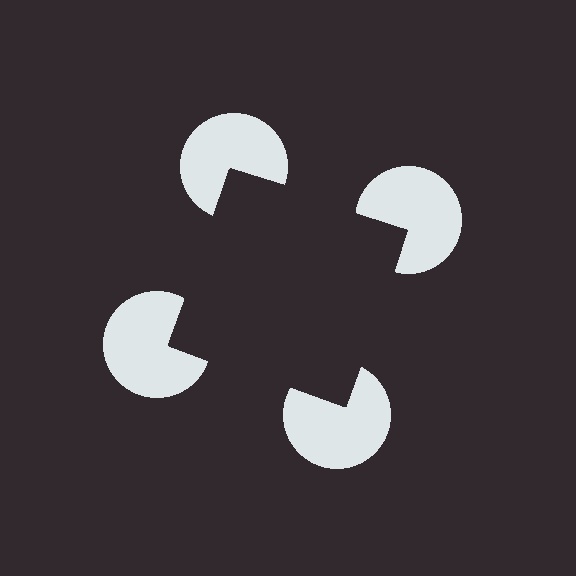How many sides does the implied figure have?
4 sides.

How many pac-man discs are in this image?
There are 4 — one at each vertex of the illusory square.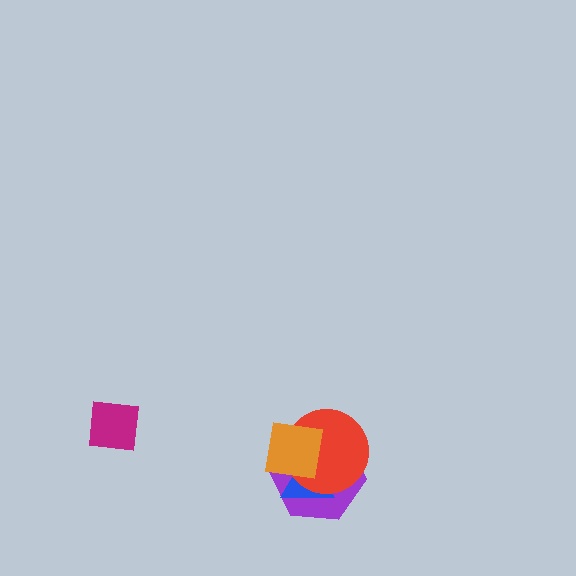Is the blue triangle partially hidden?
Yes, it is partially covered by another shape.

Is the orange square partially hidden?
No, no other shape covers it.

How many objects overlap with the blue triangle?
3 objects overlap with the blue triangle.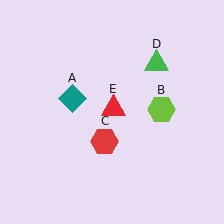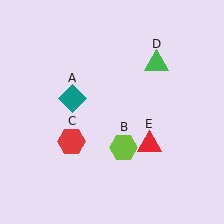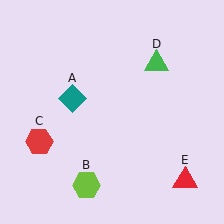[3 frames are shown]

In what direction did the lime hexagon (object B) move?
The lime hexagon (object B) moved down and to the left.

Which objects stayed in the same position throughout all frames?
Teal diamond (object A) and green triangle (object D) remained stationary.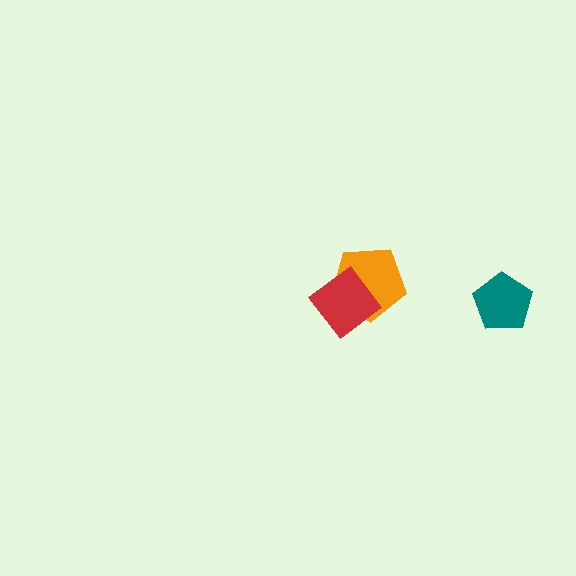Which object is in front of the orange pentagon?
The red diamond is in front of the orange pentagon.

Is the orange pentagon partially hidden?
Yes, it is partially covered by another shape.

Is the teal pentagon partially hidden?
No, no other shape covers it.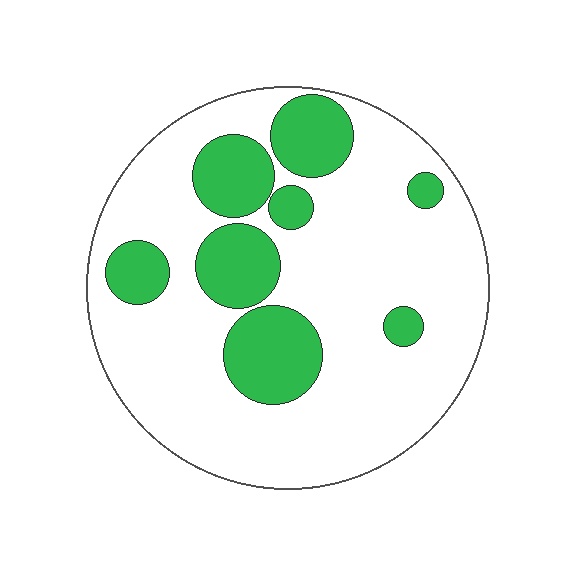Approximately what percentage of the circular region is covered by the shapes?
Approximately 25%.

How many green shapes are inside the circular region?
8.